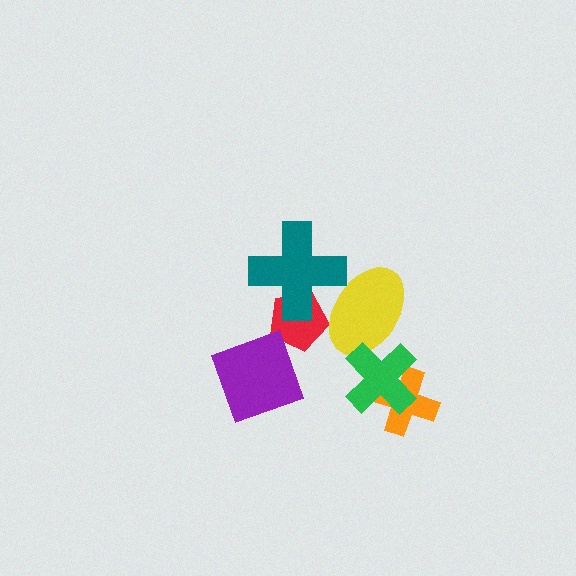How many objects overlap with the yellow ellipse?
3 objects overlap with the yellow ellipse.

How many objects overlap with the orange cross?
1 object overlaps with the orange cross.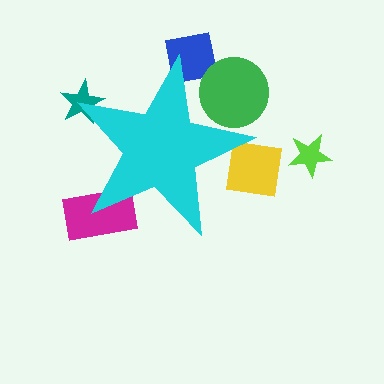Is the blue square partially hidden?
Yes, the blue square is partially hidden behind the cyan star.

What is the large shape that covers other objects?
A cyan star.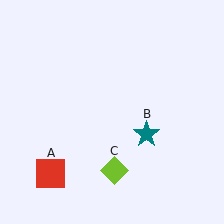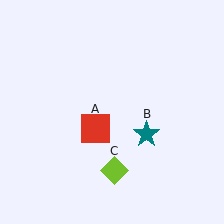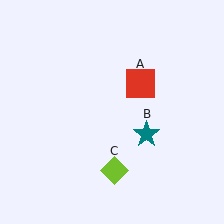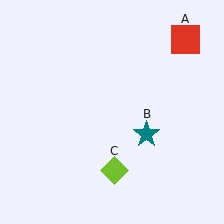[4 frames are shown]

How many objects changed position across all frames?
1 object changed position: red square (object A).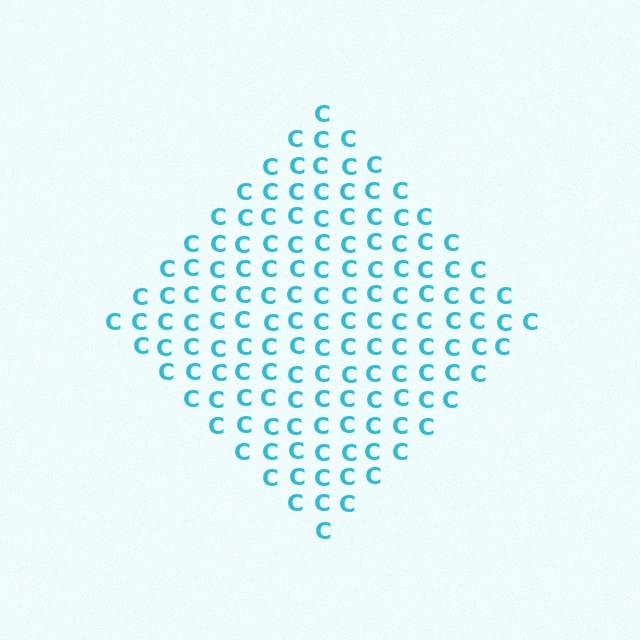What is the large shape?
The large shape is a diamond.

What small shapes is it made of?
It is made of small letter C's.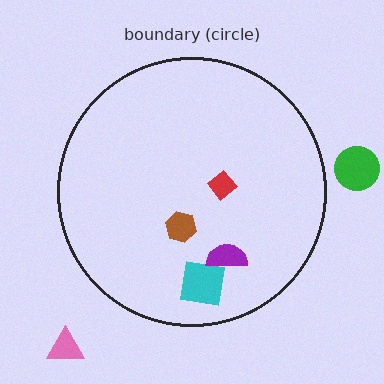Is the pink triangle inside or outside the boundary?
Outside.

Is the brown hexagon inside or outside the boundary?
Inside.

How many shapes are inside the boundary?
4 inside, 2 outside.